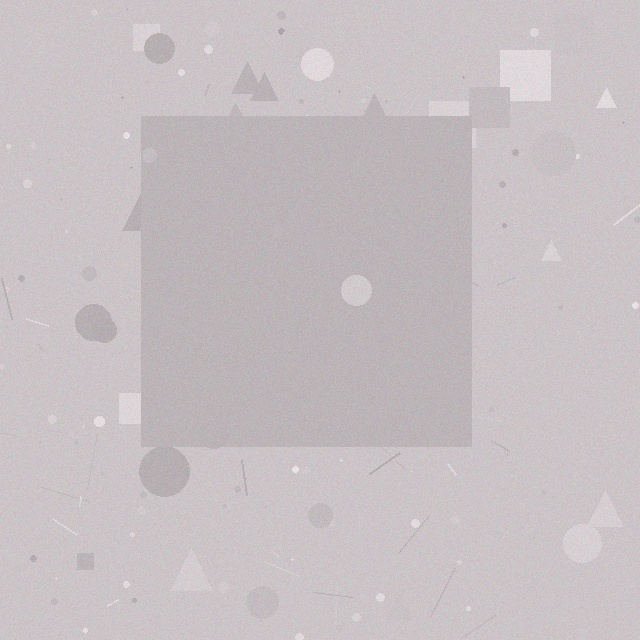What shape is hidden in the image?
A square is hidden in the image.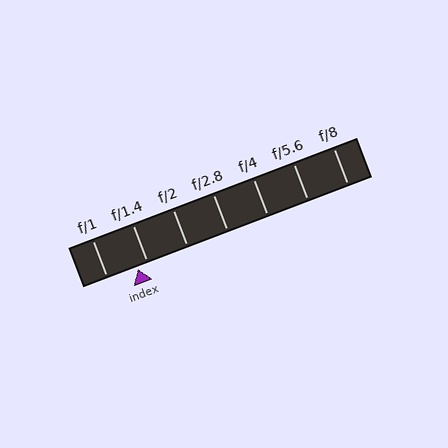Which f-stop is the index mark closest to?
The index mark is closest to f/1.4.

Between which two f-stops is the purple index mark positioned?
The index mark is between f/1 and f/1.4.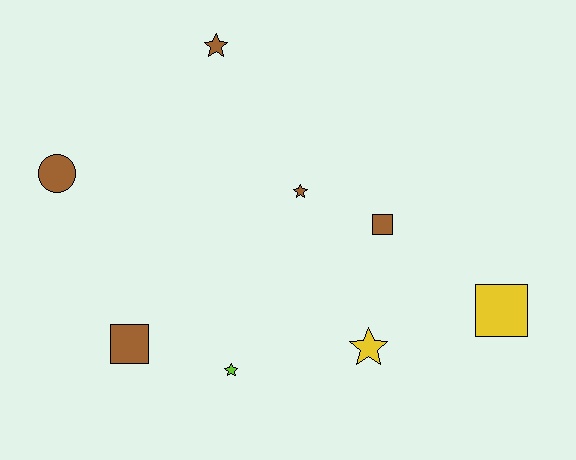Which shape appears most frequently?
Star, with 4 objects.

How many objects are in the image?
There are 8 objects.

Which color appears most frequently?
Brown, with 5 objects.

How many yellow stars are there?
There is 1 yellow star.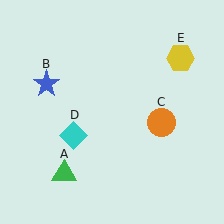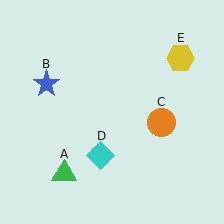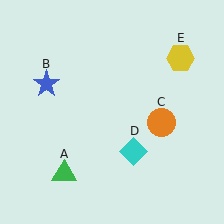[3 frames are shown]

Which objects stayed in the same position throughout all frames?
Green triangle (object A) and blue star (object B) and orange circle (object C) and yellow hexagon (object E) remained stationary.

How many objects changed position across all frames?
1 object changed position: cyan diamond (object D).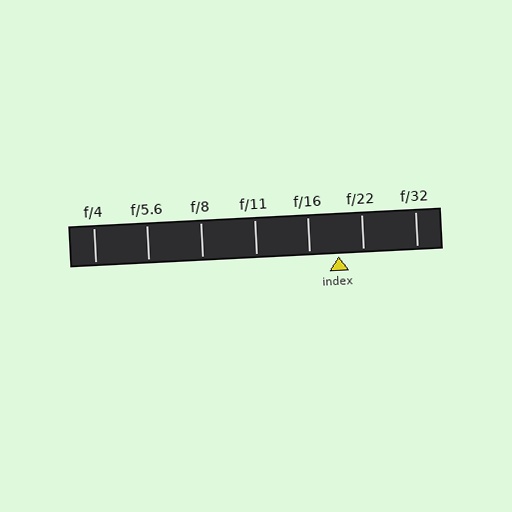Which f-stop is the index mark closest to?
The index mark is closest to f/22.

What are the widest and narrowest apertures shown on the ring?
The widest aperture shown is f/4 and the narrowest is f/32.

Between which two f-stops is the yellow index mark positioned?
The index mark is between f/16 and f/22.